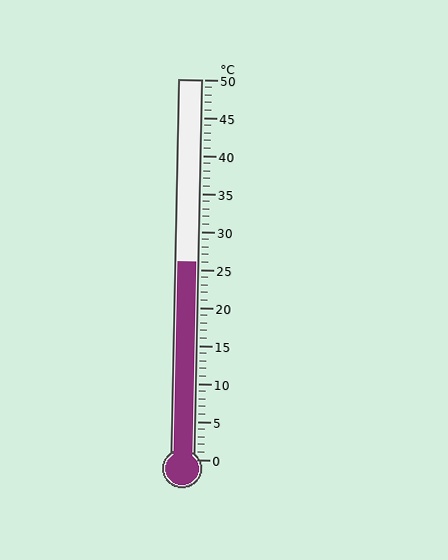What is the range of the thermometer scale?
The thermometer scale ranges from 0°C to 50°C.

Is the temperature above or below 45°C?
The temperature is below 45°C.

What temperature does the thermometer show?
The thermometer shows approximately 26°C.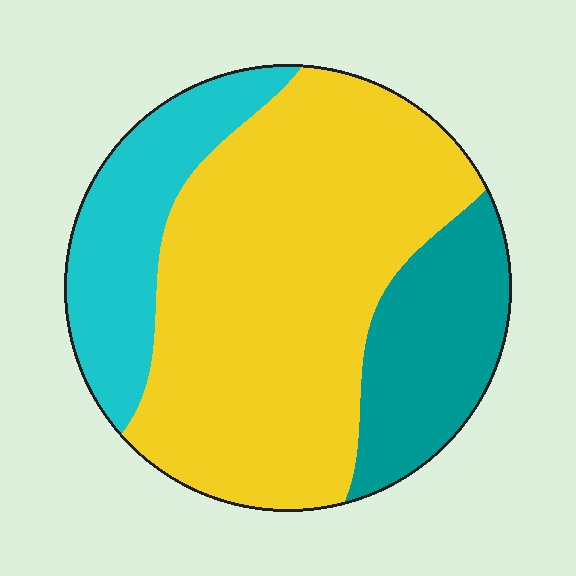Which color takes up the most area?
Yellow, at roughly 60%.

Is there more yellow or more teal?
Yellow.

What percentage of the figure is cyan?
Cyan covers roughly 20% of the figure.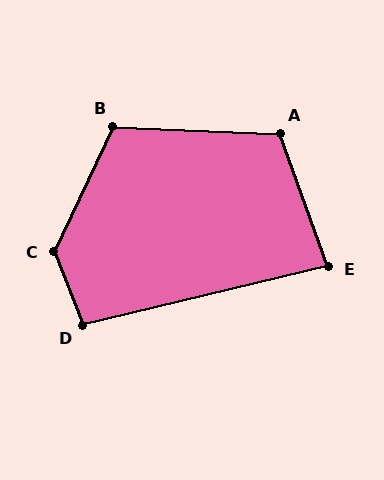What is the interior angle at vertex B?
Approximately 113 degrees (obtuse).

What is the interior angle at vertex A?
Approximately 112 degrees (obtuse).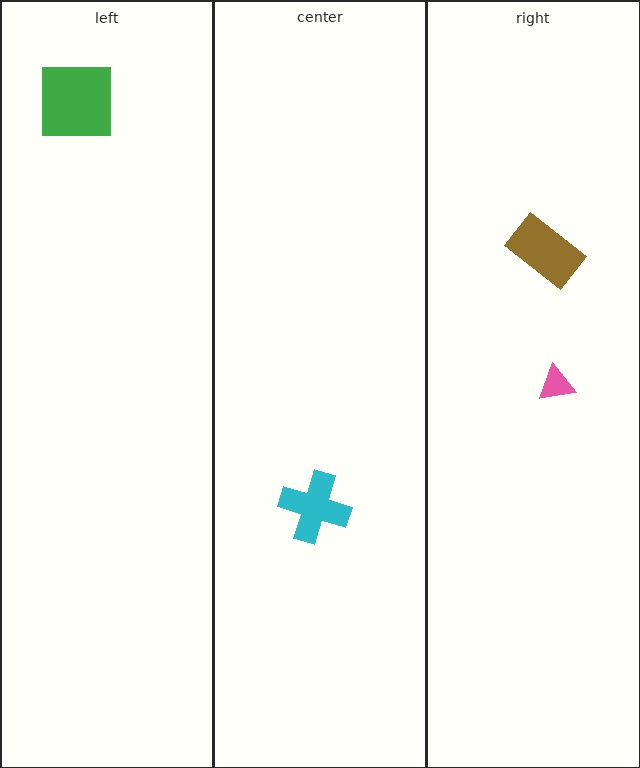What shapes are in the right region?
The brown rectangle, the pink triangle.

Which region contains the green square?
The left region.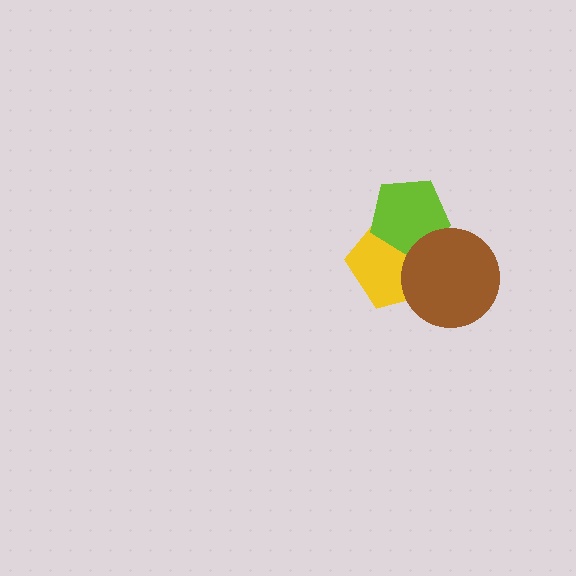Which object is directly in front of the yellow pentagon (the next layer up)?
The lime pentagon is directly in front of the yellow pentagon.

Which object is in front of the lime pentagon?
The brown circle is in front of the lime pentagon.